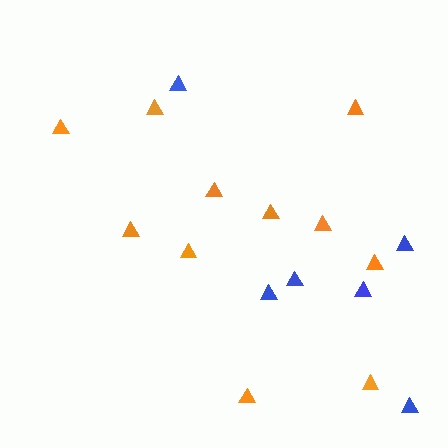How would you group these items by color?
There are 2 groups: one group of blue triangles (6) and one group of orange triangles (11).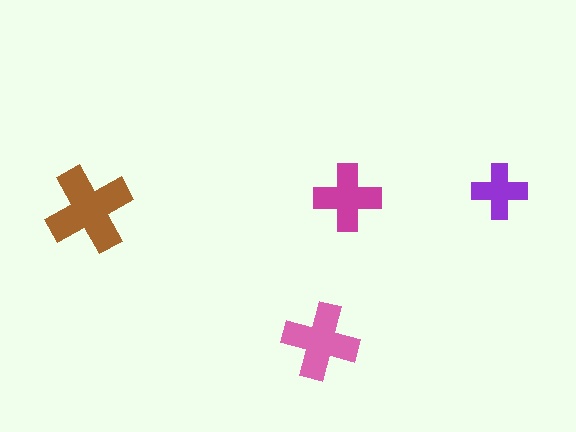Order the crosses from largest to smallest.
the brown one, the pink one, the magenta one, the purple one.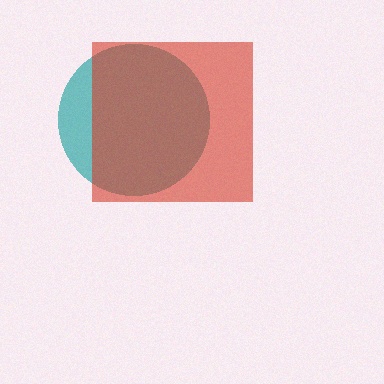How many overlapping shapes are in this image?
There are 2 overlapping shapes in the image.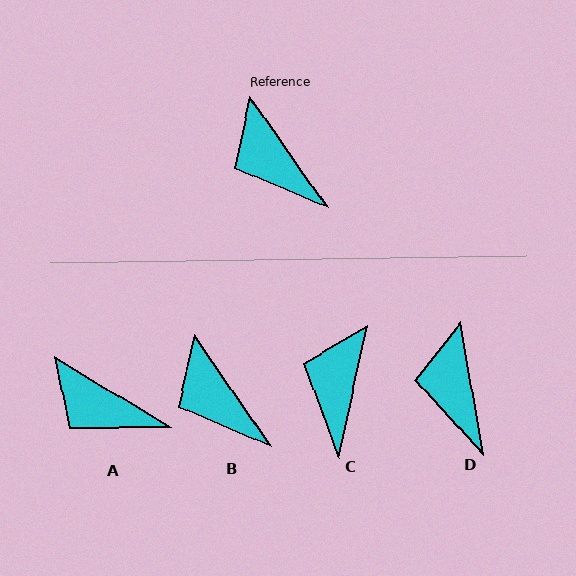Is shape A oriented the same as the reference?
No, it is off by about 24 degrees.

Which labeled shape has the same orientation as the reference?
B.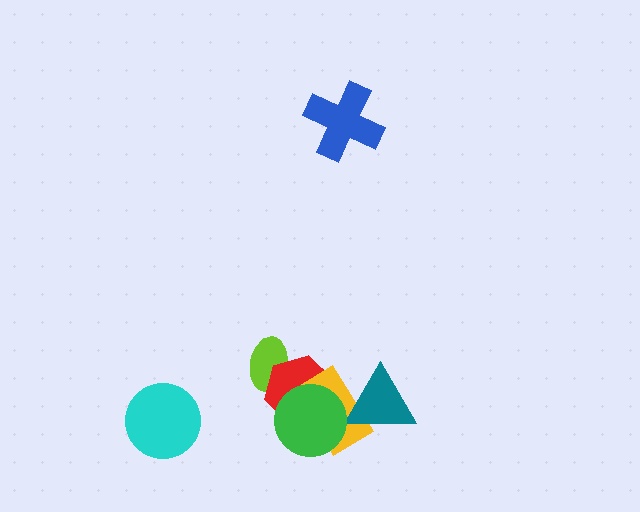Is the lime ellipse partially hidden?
Yes, it is partially covered by another shape.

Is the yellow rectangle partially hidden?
Yes, it is partially covered by another shape.